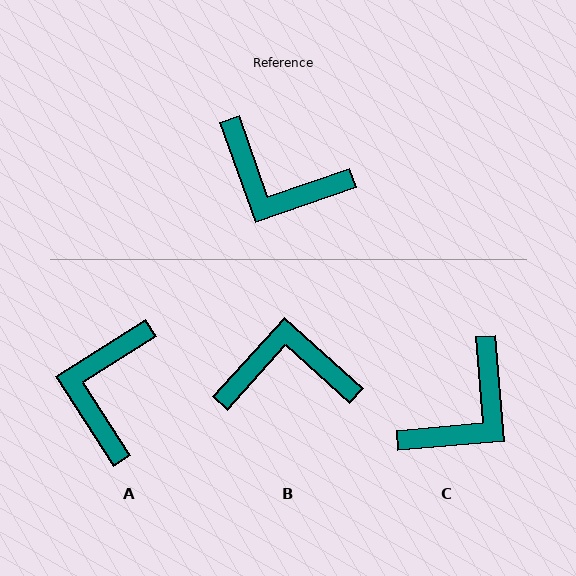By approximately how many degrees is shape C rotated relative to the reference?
Approximately 75 degrees counter-clockwise.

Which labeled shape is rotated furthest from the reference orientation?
B, about 151 degrees away.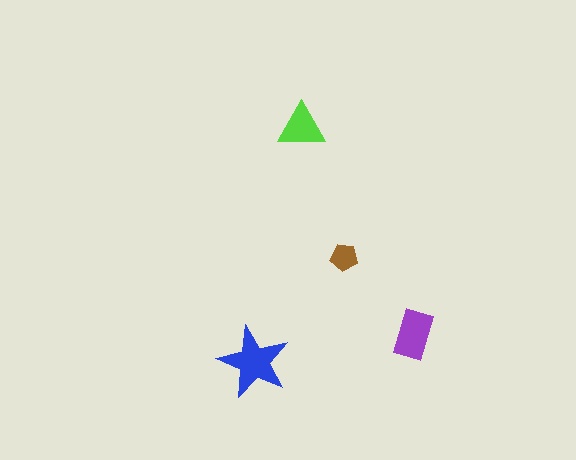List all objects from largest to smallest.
The blue star, the purple rectangle, the lime triangle, the brown pentagon.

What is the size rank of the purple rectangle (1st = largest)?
2nd.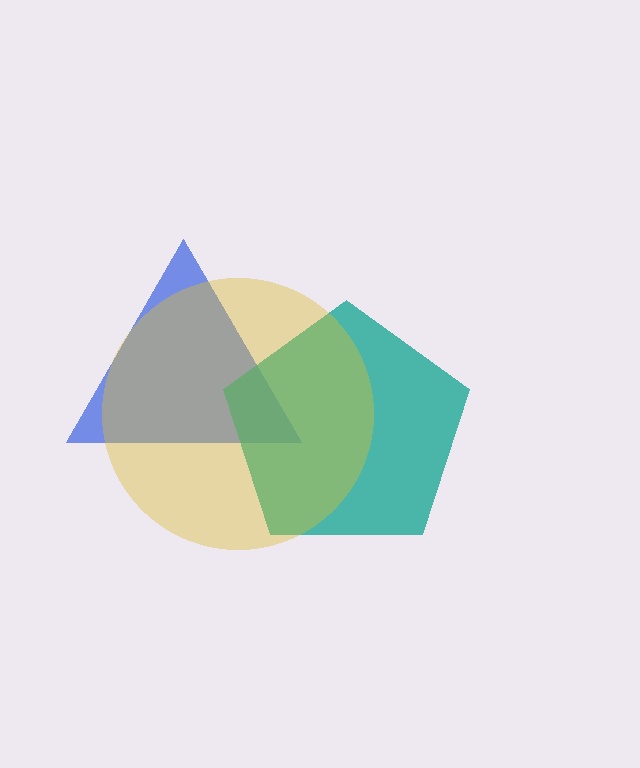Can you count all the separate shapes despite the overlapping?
Yes, there are 3 separate shapes.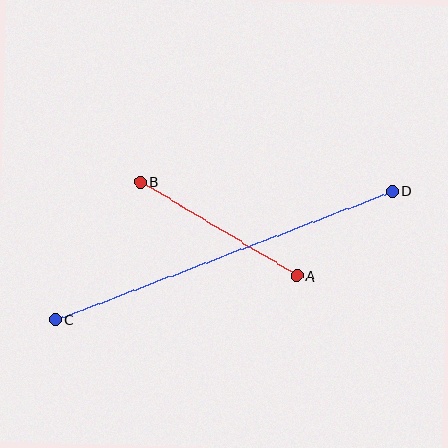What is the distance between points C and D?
The distance is approximately 360 pixels.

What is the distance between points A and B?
The distance is approximately 183 pixels.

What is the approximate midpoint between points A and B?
The midpoint is at approximately (219, 229) pixels.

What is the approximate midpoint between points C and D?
The midpoint is at approximately (224, 255) pixels.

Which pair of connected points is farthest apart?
Points C and D are farthest apart.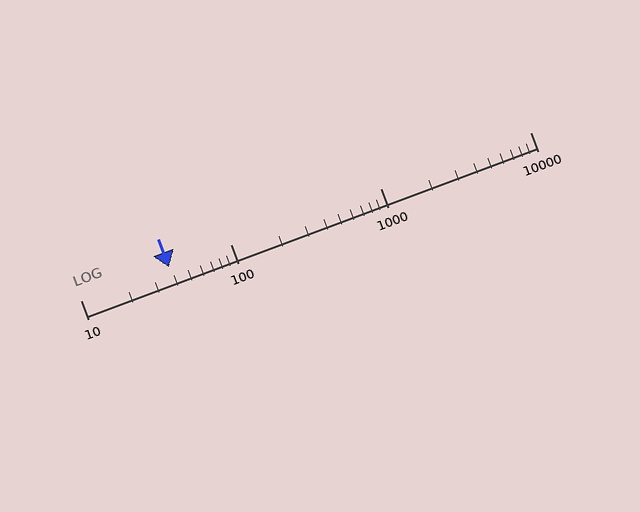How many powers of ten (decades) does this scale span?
The scale spans 3 decades, from 10 to 10000.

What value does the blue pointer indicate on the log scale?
The pointer indicates approximately 39.